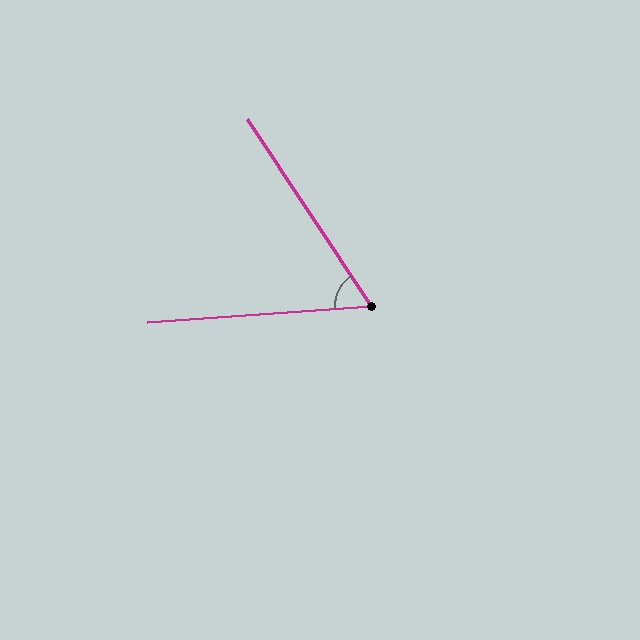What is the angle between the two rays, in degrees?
Approximately 60 degrees.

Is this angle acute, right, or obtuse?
It is acute.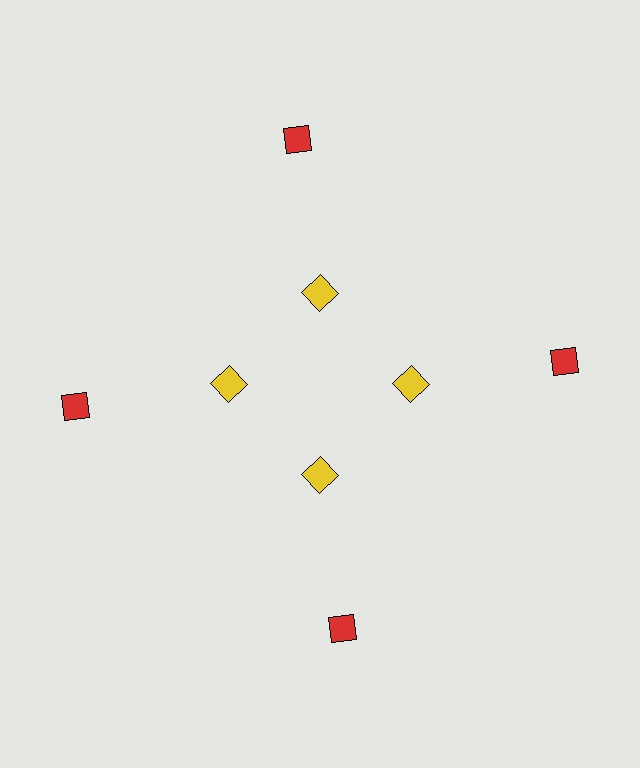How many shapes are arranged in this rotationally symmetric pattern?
There are 8 shapes, arranged in 4 groups of 2.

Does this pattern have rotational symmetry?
Yes, this pattern has 4-fold rotational symmetry. It looks the same after rotating 90 degrees around the center.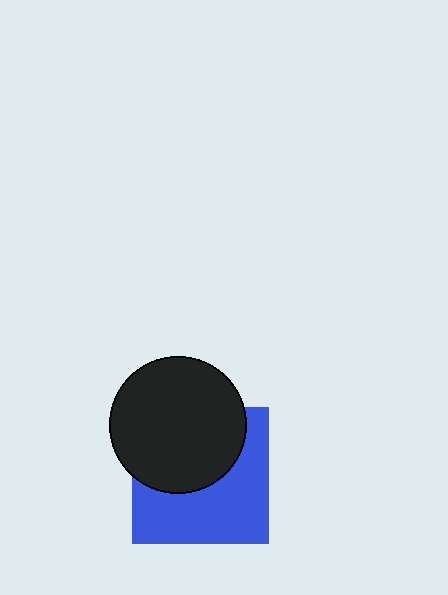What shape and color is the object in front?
The object in front is a black circle.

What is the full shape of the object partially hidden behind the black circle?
The partially hidden object is a blue square.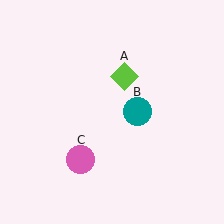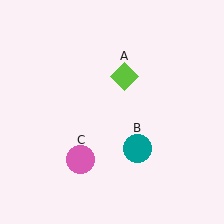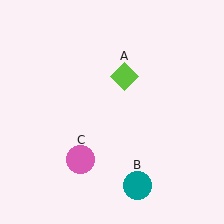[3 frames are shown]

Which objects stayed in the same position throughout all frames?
Lime diamond (object A) and pink circle (object C) remained stationary.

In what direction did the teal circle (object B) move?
The teal circle (object B) moved down.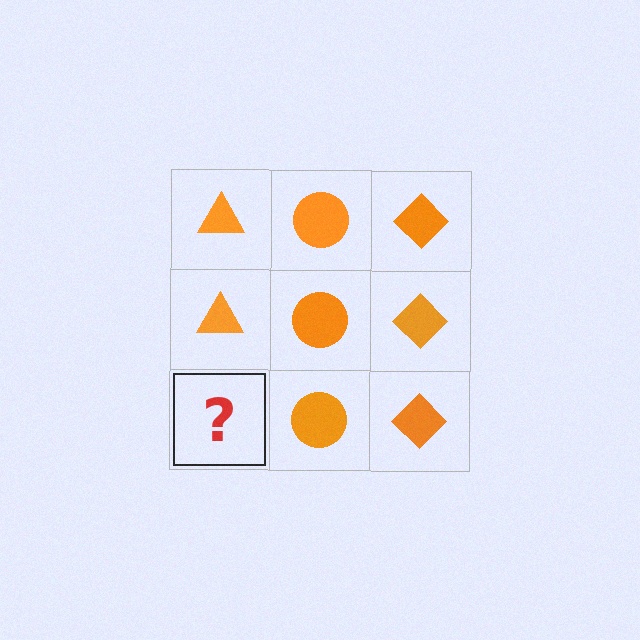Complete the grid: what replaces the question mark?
The question mark should be replaced with an orange triangle.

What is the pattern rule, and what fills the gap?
The rule is that each column has a consistent shape. The gap should be filled with an orange triangle.